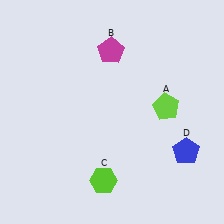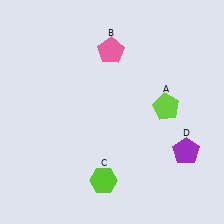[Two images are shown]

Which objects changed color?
B changed from magenta to pink. D changed from blue to purple.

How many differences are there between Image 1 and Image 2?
There are 2 differences between the two images.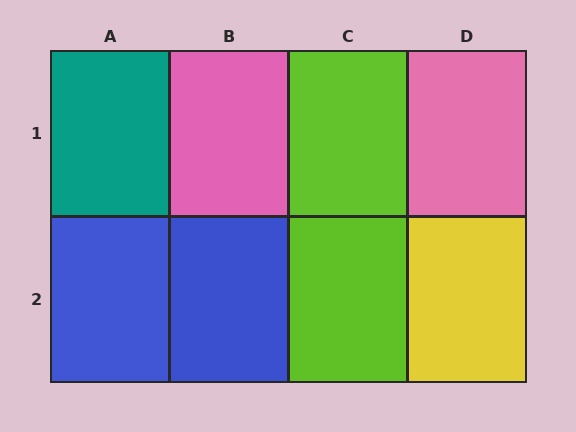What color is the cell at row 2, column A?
Blue.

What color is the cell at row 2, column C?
Lime.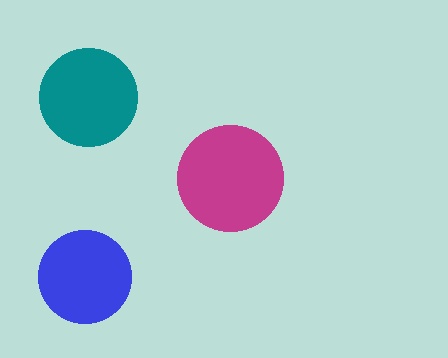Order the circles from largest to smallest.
the magenta one, the teal one, the blue one.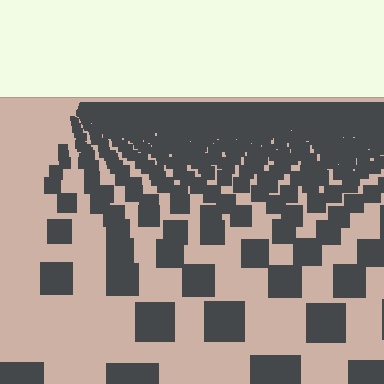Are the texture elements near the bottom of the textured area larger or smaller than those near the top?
Larger. Near the bottom, elements are closer to the viewer and appear at a bigger on-screen size.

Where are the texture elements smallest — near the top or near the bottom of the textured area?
Near the top.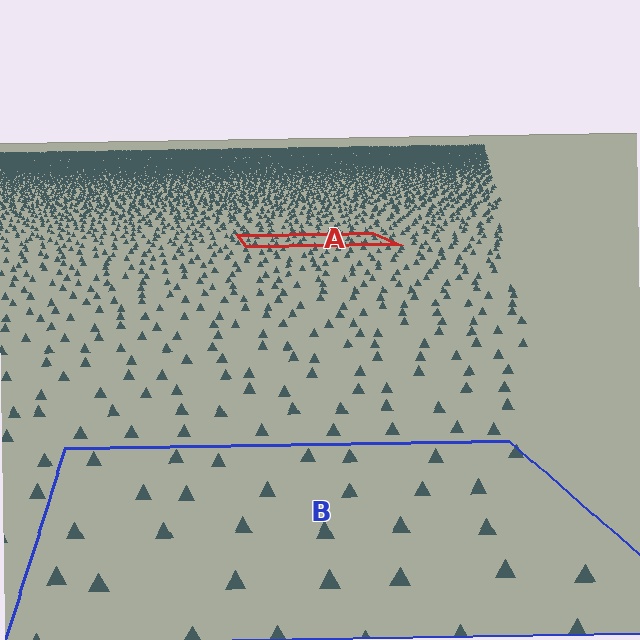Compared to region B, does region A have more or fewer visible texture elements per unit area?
Region A has more texture elements per unit area — they are packed more densely because it is farther away.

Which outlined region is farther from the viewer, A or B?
Region A is farther from the viewer — the texture elements inside it appear smaller and more densely packed.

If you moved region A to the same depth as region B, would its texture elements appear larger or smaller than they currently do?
They would appear larger. At a closer depth, the same texture elements are projected at a bigger on-screen size.